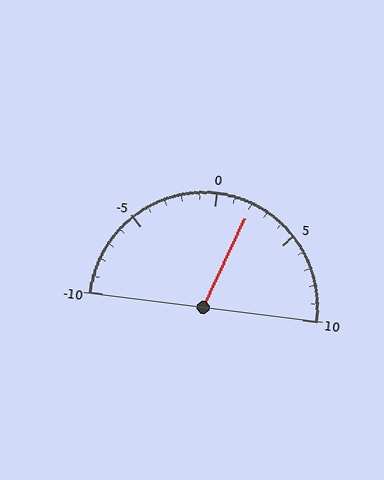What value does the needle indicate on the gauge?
The needle indicates approximately 2.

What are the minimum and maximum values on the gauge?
The gauge ranges from -10 to 10.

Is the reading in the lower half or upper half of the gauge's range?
The reading is in the upper half of the range (-10 to 10).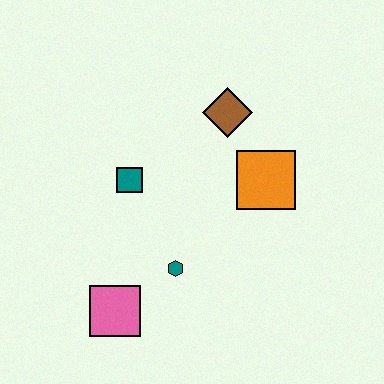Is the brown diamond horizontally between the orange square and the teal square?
Yes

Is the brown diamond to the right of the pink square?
Yes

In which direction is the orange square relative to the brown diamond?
The orange square is below the brown diamond.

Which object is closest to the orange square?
The brown diamond is closest to the orange square.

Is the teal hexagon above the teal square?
No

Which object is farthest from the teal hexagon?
The brown diamond is farthest from the teal hexagon.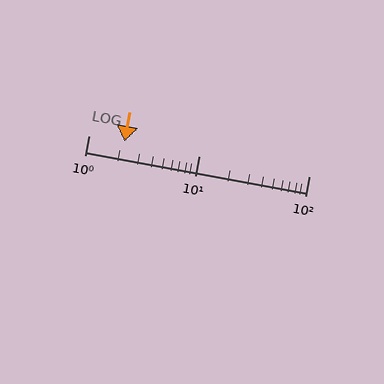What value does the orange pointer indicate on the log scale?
The pointer indicates approximately 2.1.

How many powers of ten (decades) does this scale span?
The scale spans 2 decades, from 1 to 100.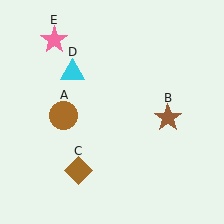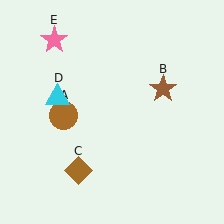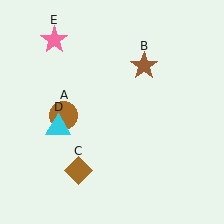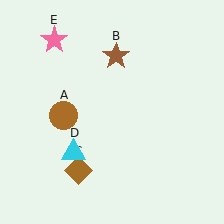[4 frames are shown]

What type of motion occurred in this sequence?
The brown star (object B), cyan triangle (object D) rotated counterclockwise around the center of the scene.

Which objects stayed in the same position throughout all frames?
Brown circle (object A) and brown diamond (object C) and pink star (object E) remained stationary.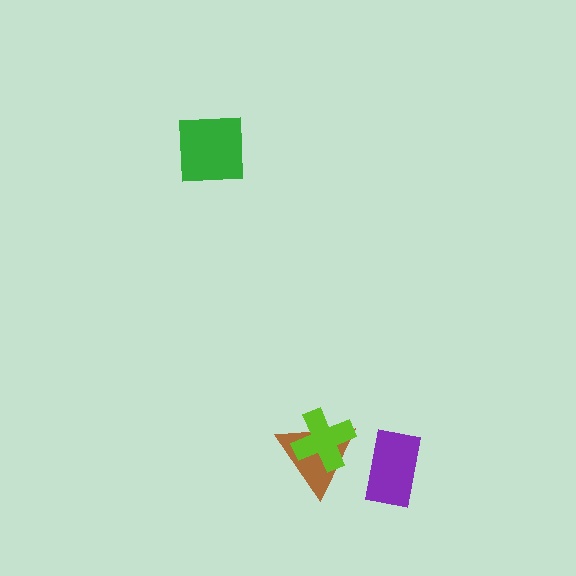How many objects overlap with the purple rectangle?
0 objects overlap with the purple rectangle.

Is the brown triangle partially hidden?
Yes, it is partially covered by another shape.